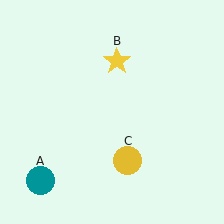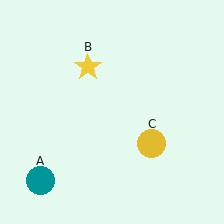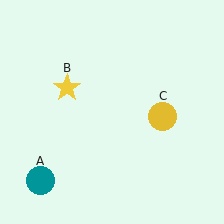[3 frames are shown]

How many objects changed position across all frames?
2 objects changed position: yellow star (object B), yellow circle (object C).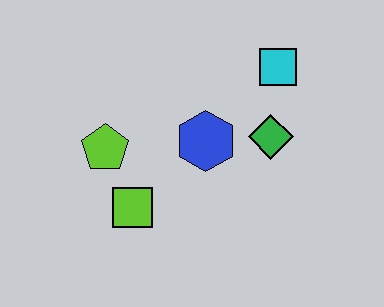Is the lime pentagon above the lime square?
Yes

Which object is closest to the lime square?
The lime pentagon is closest to the lime square.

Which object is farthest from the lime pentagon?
The cyan square is farthest from the lime pentagon.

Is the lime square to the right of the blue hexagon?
No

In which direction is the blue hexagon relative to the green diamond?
The blue hexagon is to the left of the green diamond.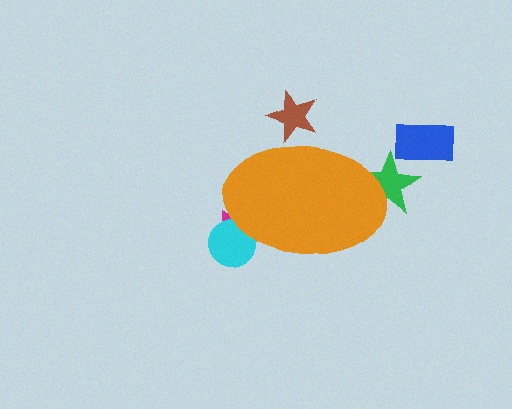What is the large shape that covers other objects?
An orange ellipse.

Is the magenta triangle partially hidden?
Yes, the magenta triangle is partially hidden behind the orange ellipse.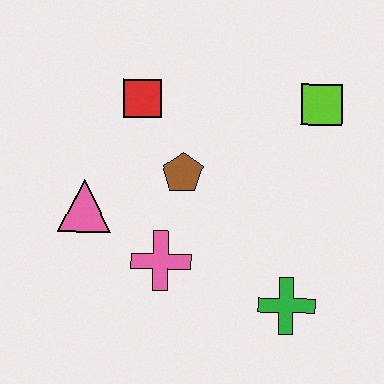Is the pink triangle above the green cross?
Yes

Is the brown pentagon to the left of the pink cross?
No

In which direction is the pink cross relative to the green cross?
The pink cross is to the left of the green cross.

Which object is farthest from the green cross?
The red square is farthest from the green cross.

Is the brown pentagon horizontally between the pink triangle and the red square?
No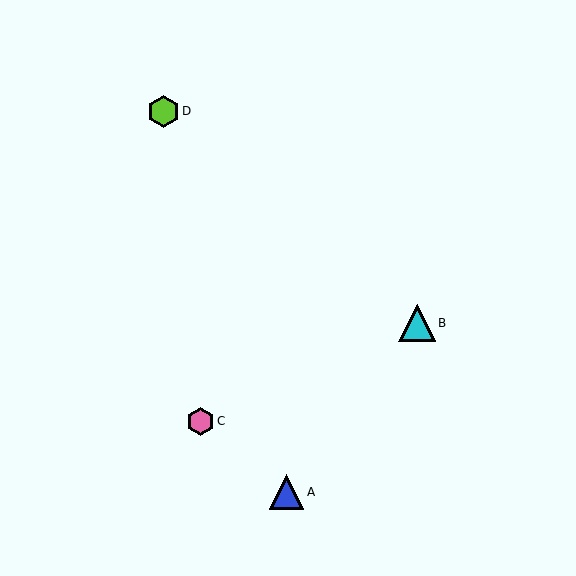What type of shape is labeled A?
Shape A is a blue triangle.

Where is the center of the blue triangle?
The center of the blue triangle is at (286, 492).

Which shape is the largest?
The cyan triangle (labeled B) is the largest.